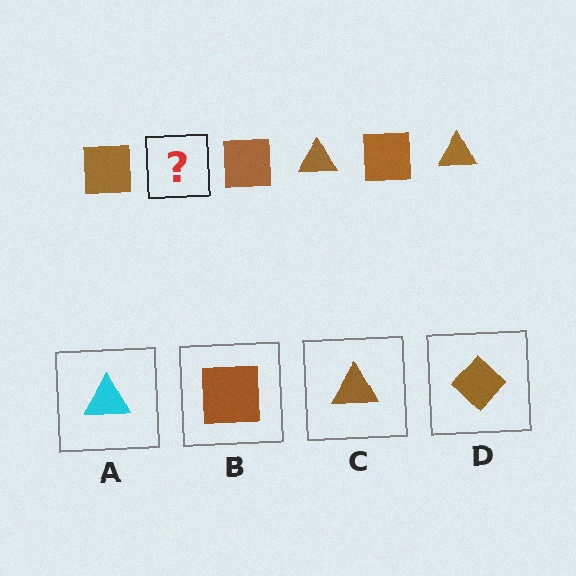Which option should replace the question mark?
Option C.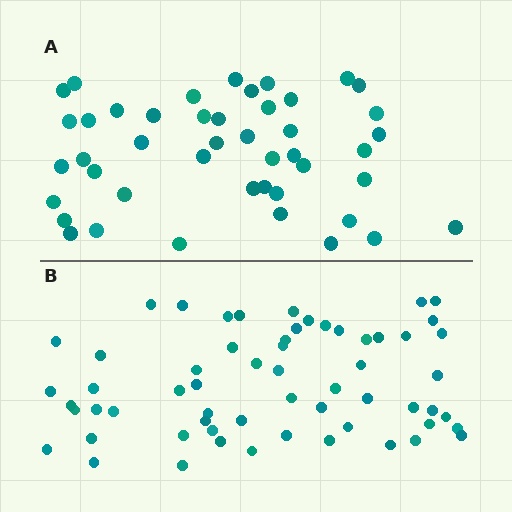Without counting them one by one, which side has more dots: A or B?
Region B (the bottom region) has more dots.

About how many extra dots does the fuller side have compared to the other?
Region B has approximately 15 more dots than region A.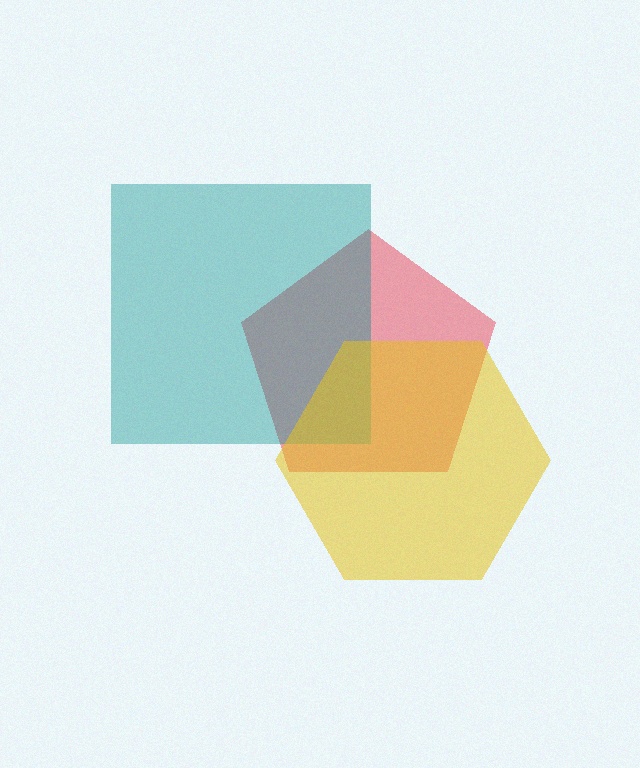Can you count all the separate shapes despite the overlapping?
Yes, there are 3 separate shapes.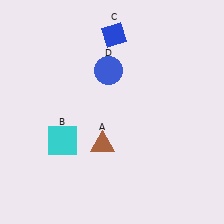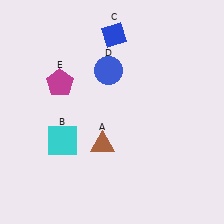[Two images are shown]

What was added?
A magenta pentagon (E) was added in Image 2.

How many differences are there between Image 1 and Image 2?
There is 1 difference between the two images.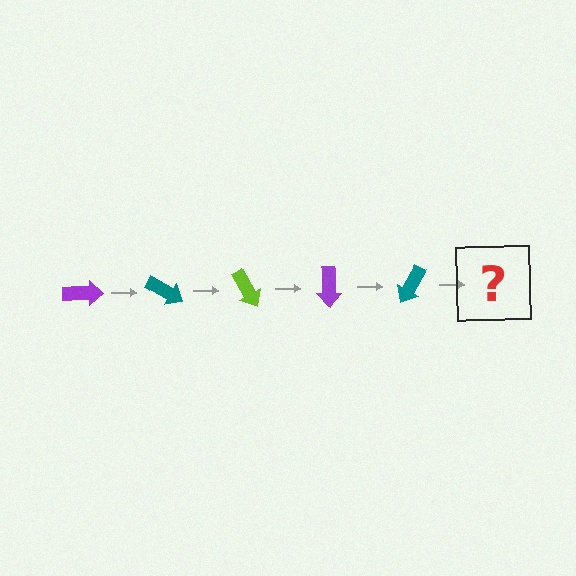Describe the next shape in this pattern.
It should be a lime arrow, rotated 150 degrees from the start.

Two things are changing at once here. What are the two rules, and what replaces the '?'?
The two rules are that it rotates 30 degrees each step and the color cycles through purple, teal, and lime. The '?' should be a lime arrow, rotated 150 degrees from the start.